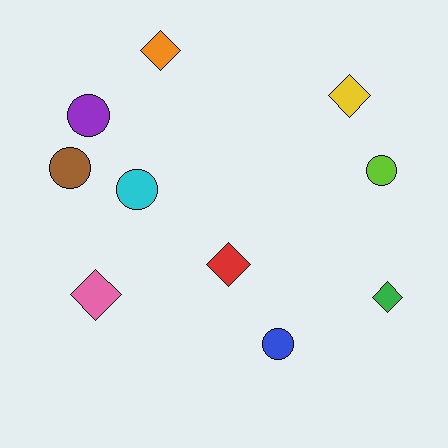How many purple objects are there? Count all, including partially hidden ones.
There is 1 purple object.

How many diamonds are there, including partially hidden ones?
There are 5 diamonds.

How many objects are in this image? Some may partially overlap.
There are 10 objects.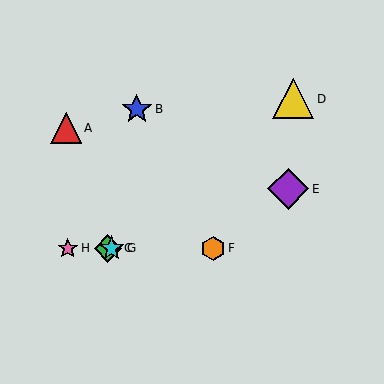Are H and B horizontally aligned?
No, H is at y≈248 and B is at y≈109.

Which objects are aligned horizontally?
Objects C, F, G, H are aligned horizontally.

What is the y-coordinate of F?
Object F is at y≈248.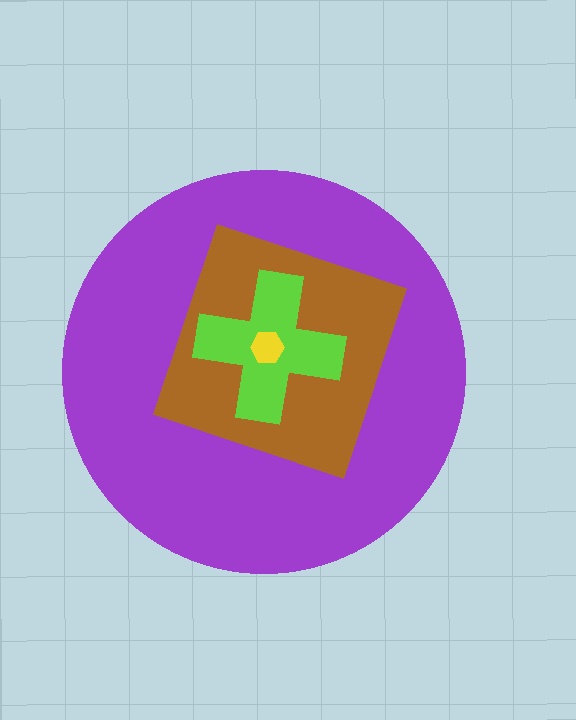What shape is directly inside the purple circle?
The brown diamond.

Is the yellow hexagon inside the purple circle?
Yes.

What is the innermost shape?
The yellow hexagon.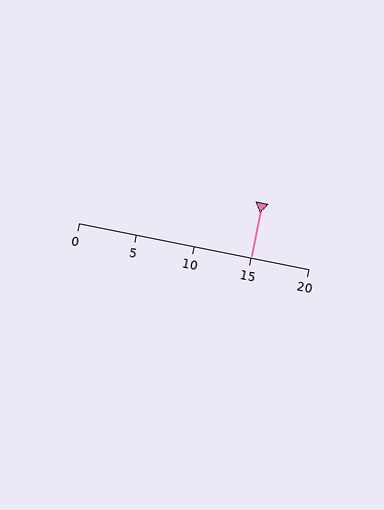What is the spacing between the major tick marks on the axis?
The major ticks are spaced 5 apart.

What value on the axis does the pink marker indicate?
The marker indicates approximately 15.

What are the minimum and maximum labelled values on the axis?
The axis runs from 0 to 20.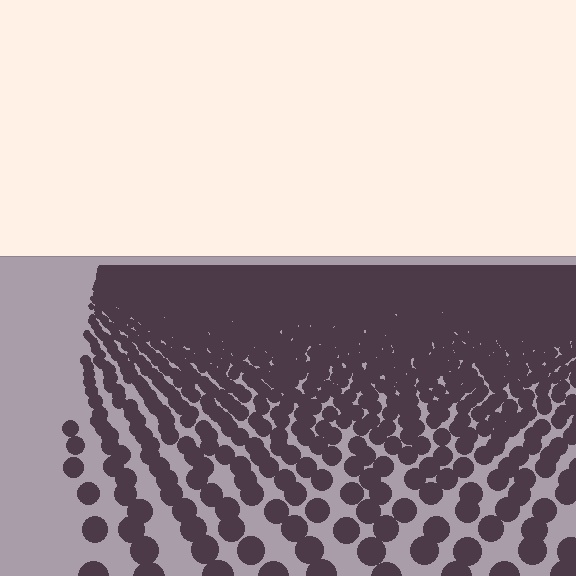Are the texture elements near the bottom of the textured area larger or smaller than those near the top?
Larger. Near the bottom, elements are closer to the viewer and appear at a bigger on-screen size.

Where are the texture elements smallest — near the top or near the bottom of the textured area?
Near the top.